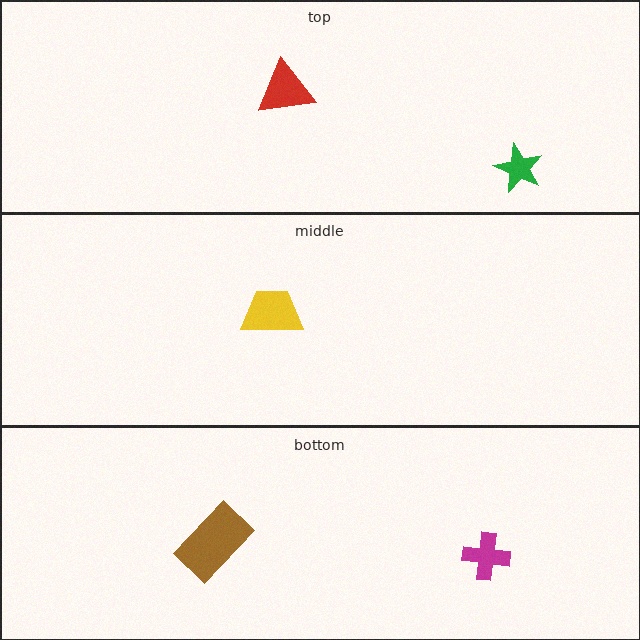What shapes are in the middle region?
The yellow trapezoid.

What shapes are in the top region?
The red triangle, the green star.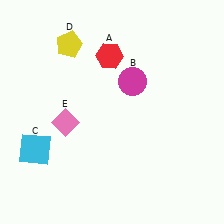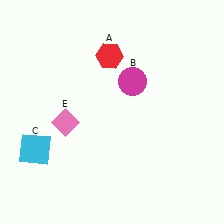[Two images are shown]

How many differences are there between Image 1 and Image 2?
There is 1 difference between the two images.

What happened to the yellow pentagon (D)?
The yellow pentagon (D) was removed in Image 2. It was in the top-left area of Image 1.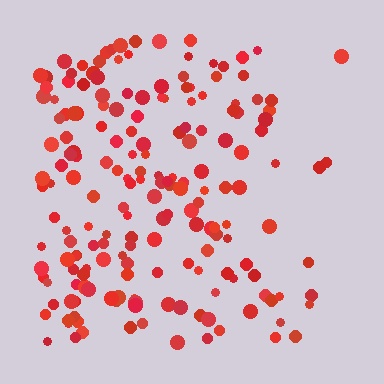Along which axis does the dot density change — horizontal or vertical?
Horizontal.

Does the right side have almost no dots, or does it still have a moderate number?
Still a moderate number, just noticeably fewer than the left.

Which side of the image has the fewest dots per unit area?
The right.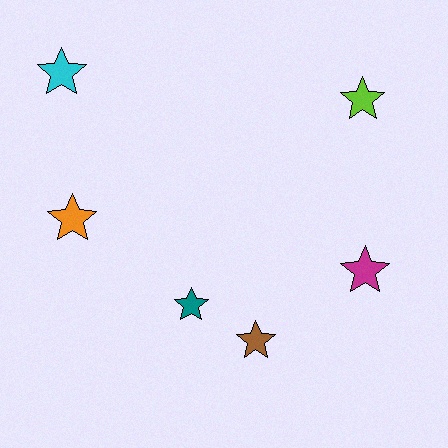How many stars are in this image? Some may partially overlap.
There are 6 stars.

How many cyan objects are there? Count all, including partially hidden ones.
There is 1 cyan object.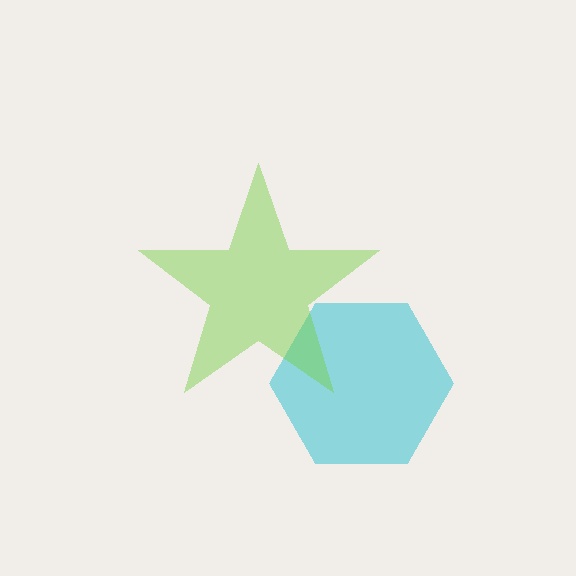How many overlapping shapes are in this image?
There are 2 overlapping shapes in the image.